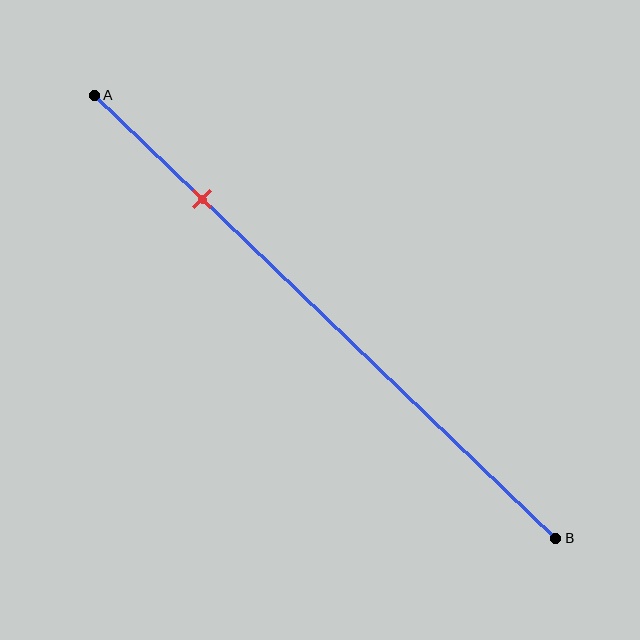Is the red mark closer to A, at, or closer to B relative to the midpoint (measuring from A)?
The red mark is closer to point A than the midpoint of segment AB.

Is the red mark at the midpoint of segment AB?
No, the mark is at about 25% from A, not at the 50% midpoint.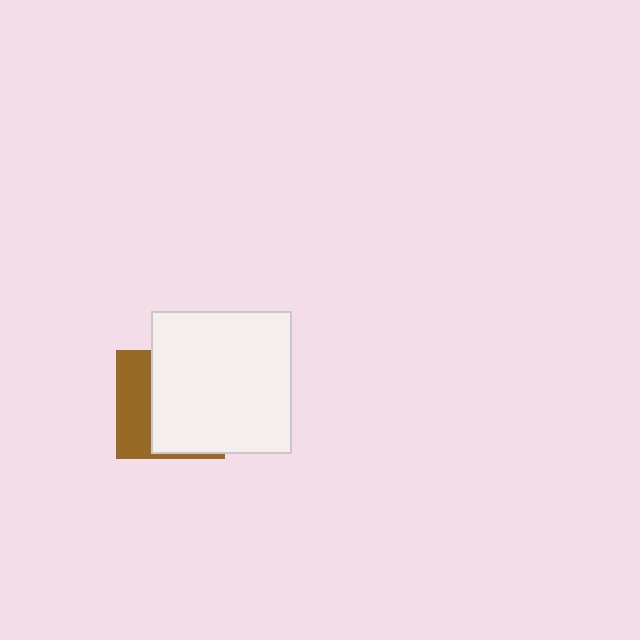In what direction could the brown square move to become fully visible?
The brown square could move left. That would shift it out from behind the white rectangle entirely.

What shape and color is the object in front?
The object in front is a white rectangle.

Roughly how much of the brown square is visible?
A small part of it is visible (roughly 36%).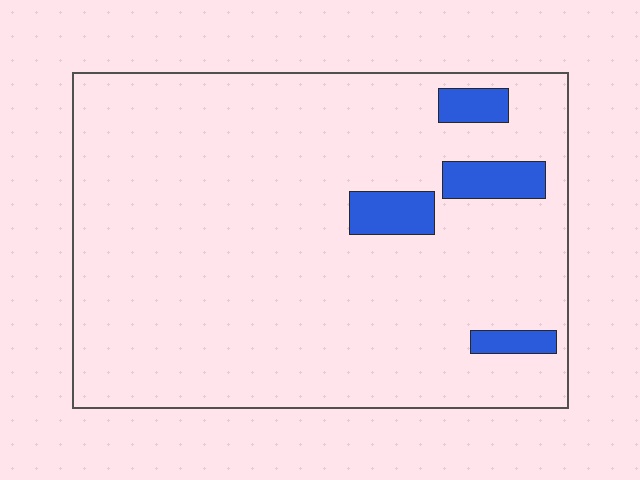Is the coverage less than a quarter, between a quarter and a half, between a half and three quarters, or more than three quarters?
Less than a quarter.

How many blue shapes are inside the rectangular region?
4.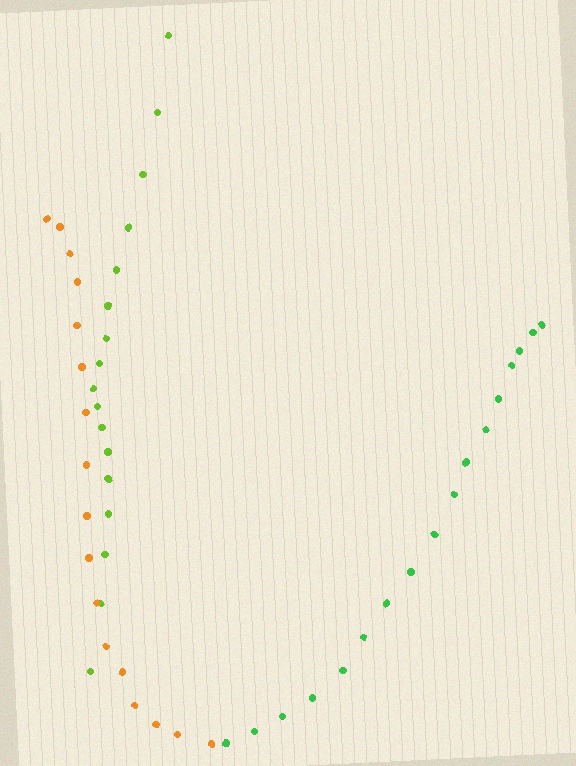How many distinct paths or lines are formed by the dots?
There are 3 distinct paths.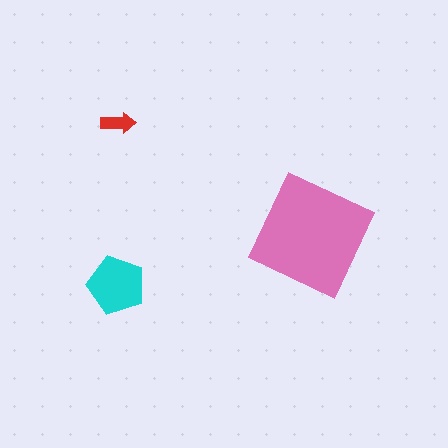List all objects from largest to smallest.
The pink square, the cyan pentagon, the red arrow.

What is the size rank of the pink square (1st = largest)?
1st.